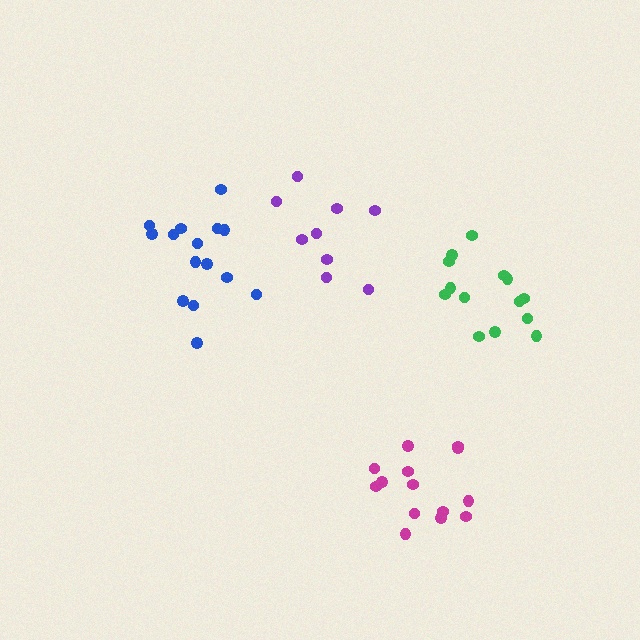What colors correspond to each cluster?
The clusters are colored: green, magenta, blue, purple.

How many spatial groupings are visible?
There are 4 spatial groupings.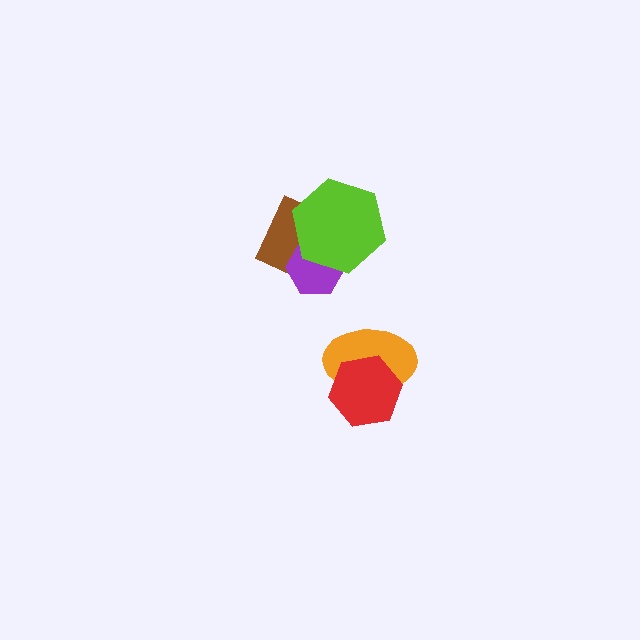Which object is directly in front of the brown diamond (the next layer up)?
The purple hexagon is directly in front of the brown diamond.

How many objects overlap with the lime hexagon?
2 objects overlap with the lime hexagon.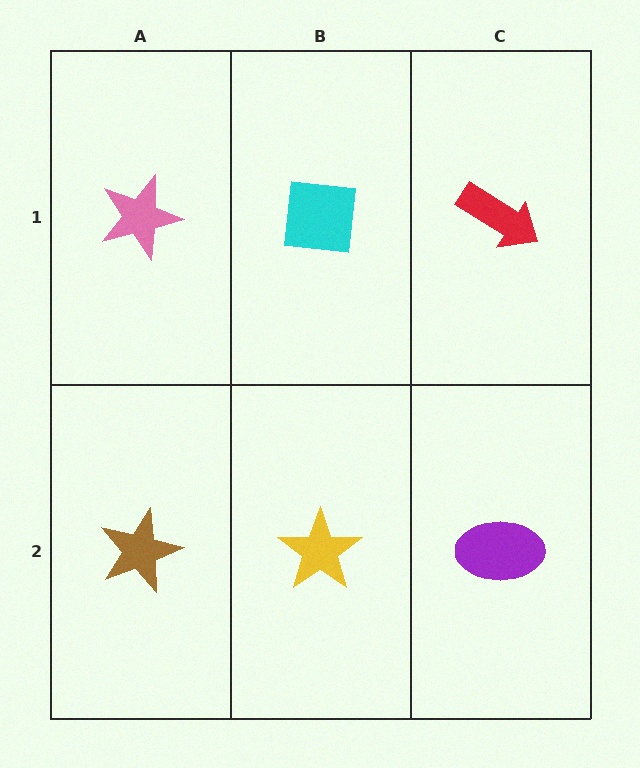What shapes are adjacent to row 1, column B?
A yellow star (row 2, column B), a pink star (row 1, column A), a red arrow (row 1, column C).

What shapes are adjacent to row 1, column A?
A brown star (row 2, column A), a cyan square (row 1, column B).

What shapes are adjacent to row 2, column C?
A red arrow (row 1, column C), a yellow star (row 2, column B).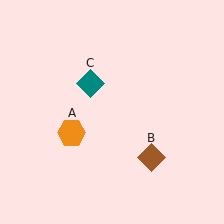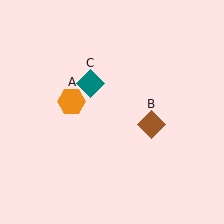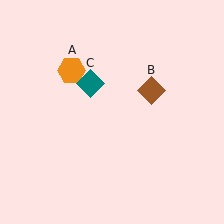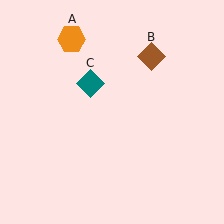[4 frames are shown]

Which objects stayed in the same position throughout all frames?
Teal diamond (object C) remained stationary.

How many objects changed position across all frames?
2 objects changed position: orange hexagon (object A), brown diamond (object B).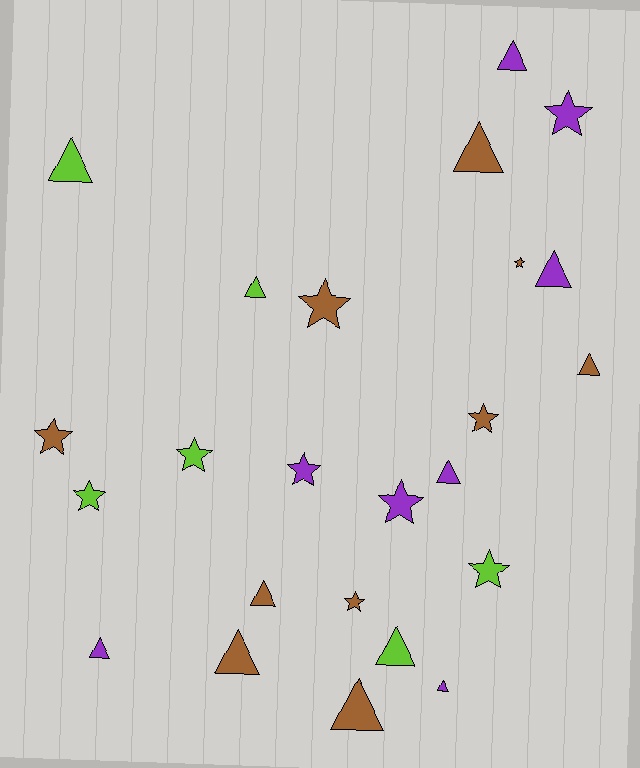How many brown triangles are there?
There are 5 brown triangles.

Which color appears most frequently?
Brown, with 10 objects.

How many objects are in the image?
There are 24 objects.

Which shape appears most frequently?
Triangle, with 13 objects.